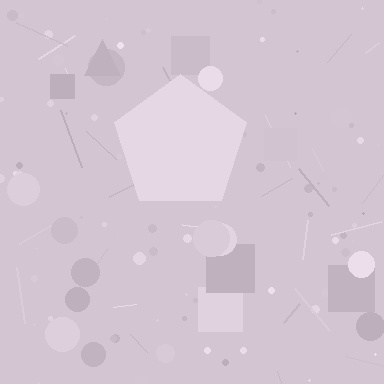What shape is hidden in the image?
A pentagon is hidden in the image.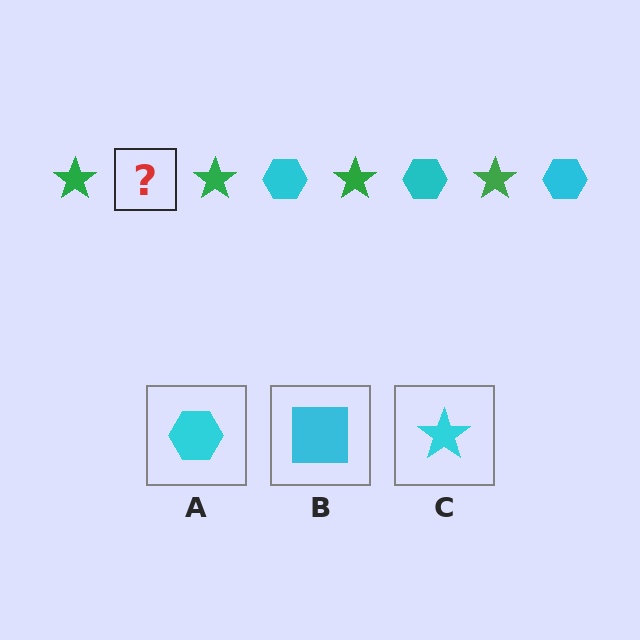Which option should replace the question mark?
Option A.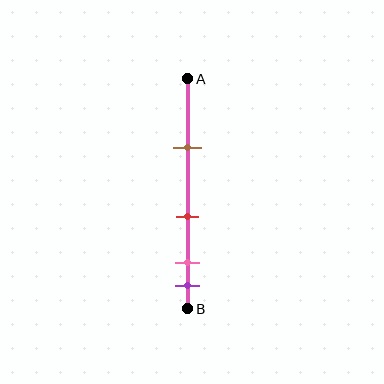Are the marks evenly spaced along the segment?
No, the marks are not evenly spaced.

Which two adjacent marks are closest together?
The pink and purple marks are the closest adjacent pair.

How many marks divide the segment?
There are 4 marks dividing the segment.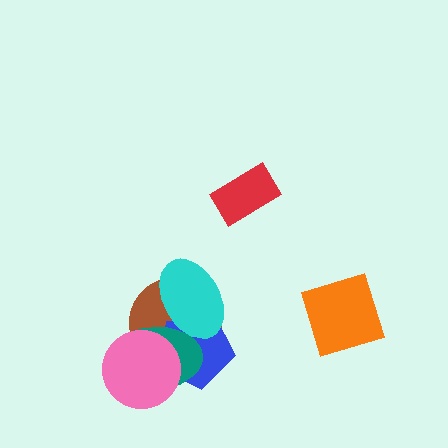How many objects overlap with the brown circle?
4 objects overlap with the brown circle.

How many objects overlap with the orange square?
0 objects overlap with the orange square.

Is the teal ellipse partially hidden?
Yes, it is partially covered by another shape.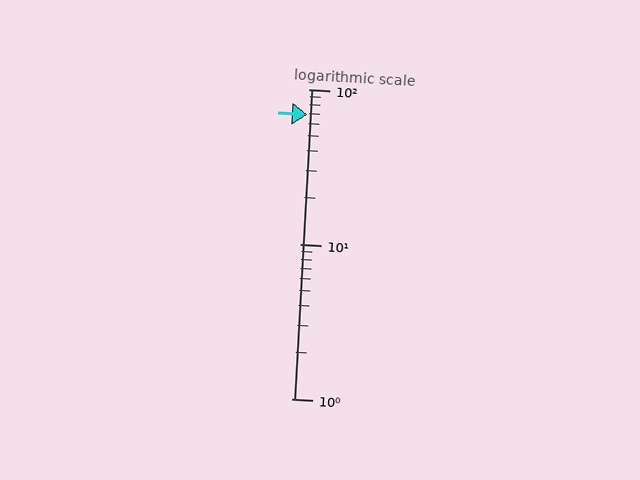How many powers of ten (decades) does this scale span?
The scale spans 2 decades, from 1 to 100.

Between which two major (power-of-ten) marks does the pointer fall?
The pointer is between 10 and 100.